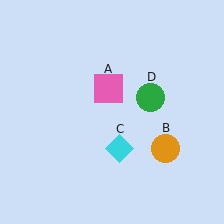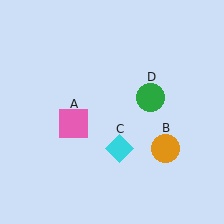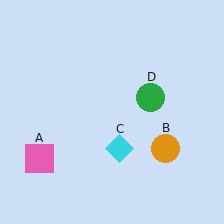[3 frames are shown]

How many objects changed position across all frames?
1 object changed position: pink square (object A).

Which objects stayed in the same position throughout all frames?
Orange circle (object B) and cyan diamond (object C) and green circle (object D) remained stationary.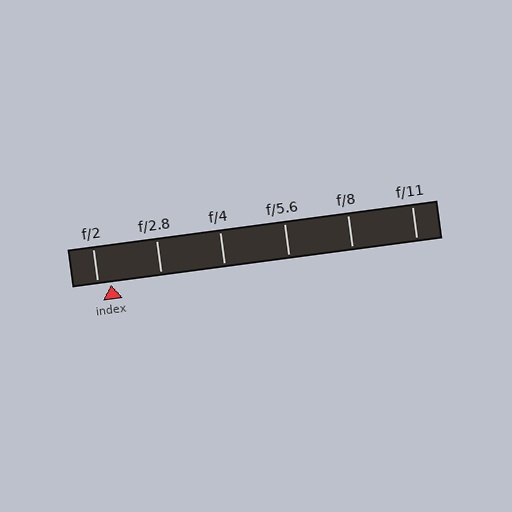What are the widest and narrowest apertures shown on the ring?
The widest aperture shown is f/2 and the narrowest is f/11.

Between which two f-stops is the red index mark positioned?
The index mark is between f/2 and f/2.8.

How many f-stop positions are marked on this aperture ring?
There are 6 f-stop positions marked.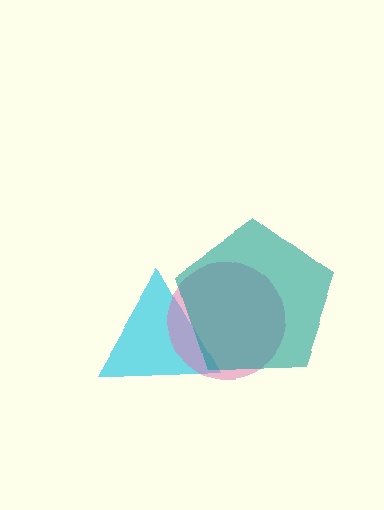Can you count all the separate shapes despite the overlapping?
Yes, there are 3 separate shapes.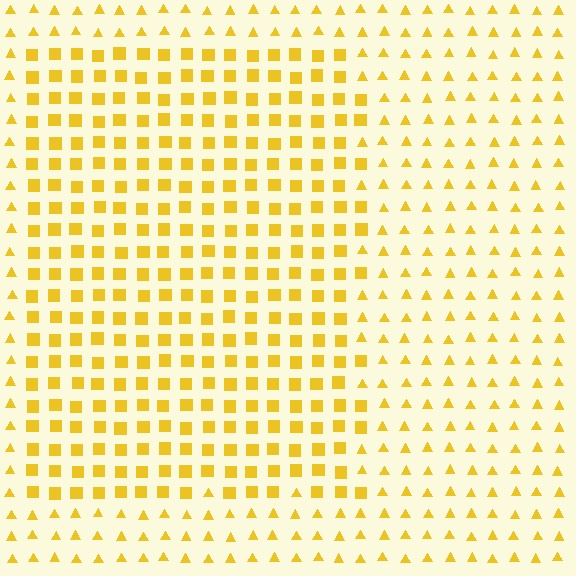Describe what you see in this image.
The image is filled with small yellow elements arranged in a uniform grid. A rectangle-shaped region contains squares, while the surrounding area contains triangles. The boundary is defined purely by the change in element shape.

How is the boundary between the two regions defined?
The boundary is defined by a change in element shape: squares inside vs. triangles outside. All elements share the same color and spacing.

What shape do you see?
I see a rectangle.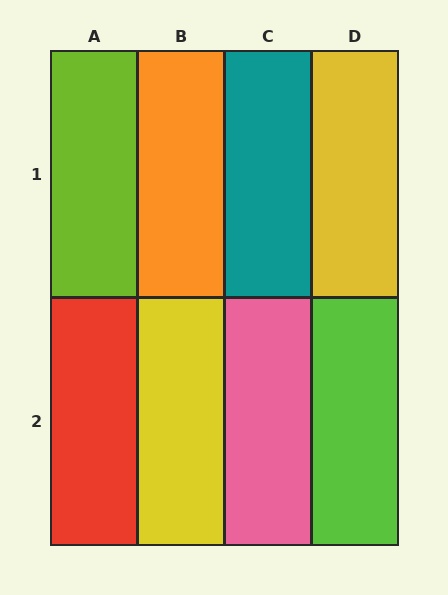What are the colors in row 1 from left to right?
Lime, orange, teal, yellow.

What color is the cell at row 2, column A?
Red.